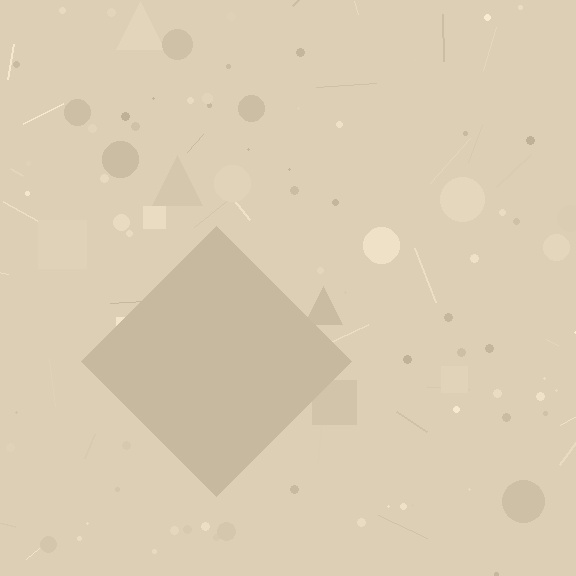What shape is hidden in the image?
A diamond is hidden in the image.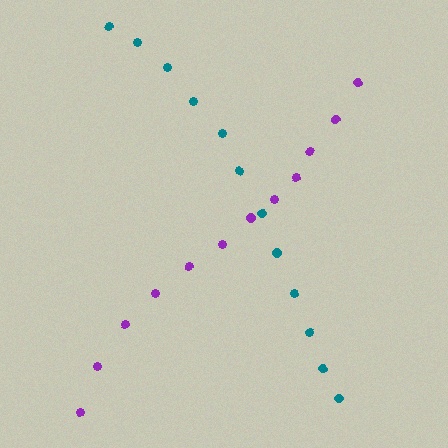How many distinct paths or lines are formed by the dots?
There are 2 distinct paths.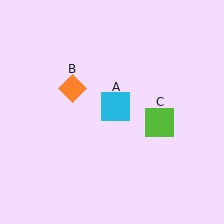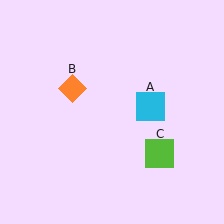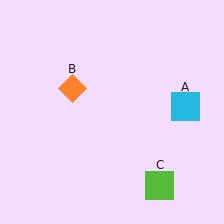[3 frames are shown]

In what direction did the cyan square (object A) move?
The cyan square (object A) moved right.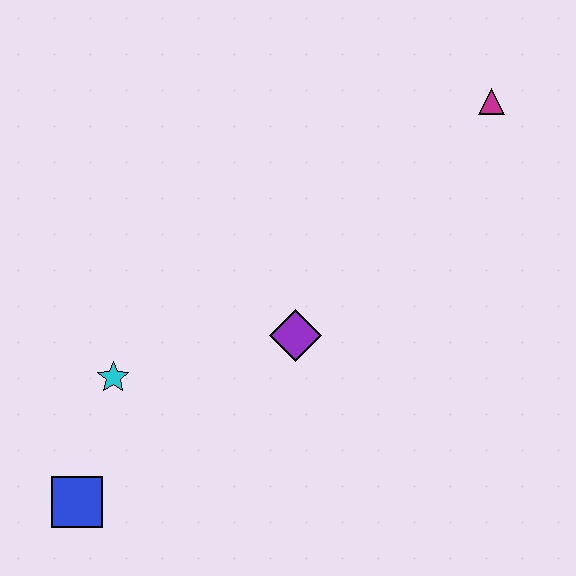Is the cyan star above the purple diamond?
No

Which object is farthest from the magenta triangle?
The blue square is farthest from the magenta triangle.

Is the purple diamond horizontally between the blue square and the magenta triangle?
Yes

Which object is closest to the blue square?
The cyan star is closest to the blue square.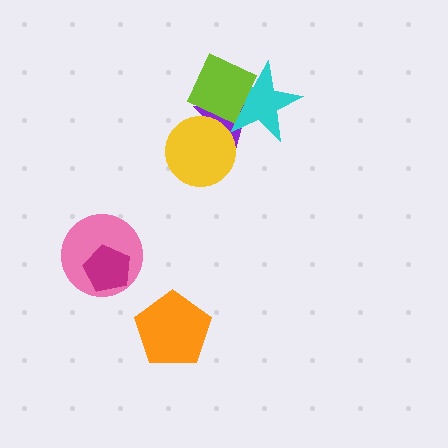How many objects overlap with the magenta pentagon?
1 object overlaps with the magenta pentagon.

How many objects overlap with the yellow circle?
1 object overlaps with the yellow circle.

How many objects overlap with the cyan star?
2 objects overlap with the cyan star.